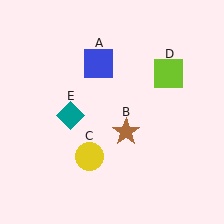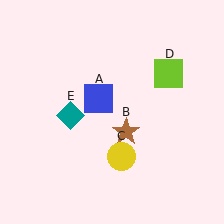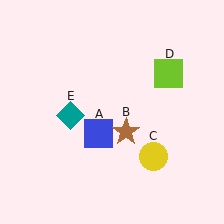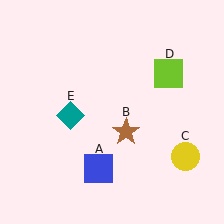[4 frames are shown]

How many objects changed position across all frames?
2 objects changed position: blue square (object A), yellow circle (object C).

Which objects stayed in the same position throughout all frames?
Brown star (object B) and lime square (object D) and teal diamond (object E) remained stationary.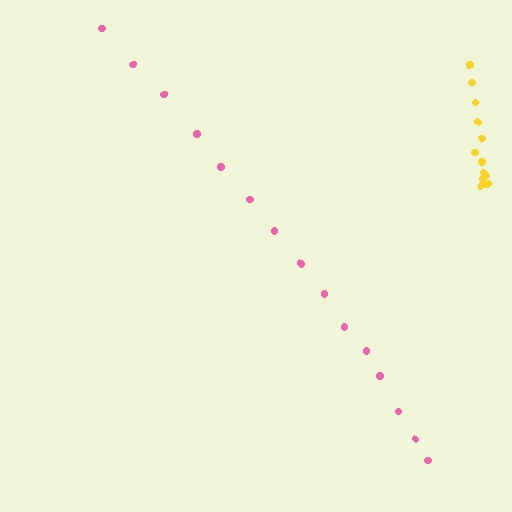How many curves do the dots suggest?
There are 2 distinct paths.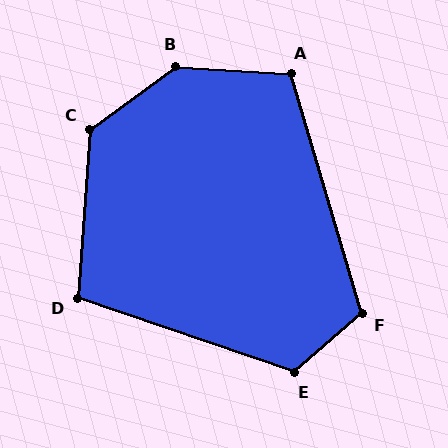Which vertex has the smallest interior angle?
D, at approximately 105 degrees.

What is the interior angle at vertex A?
Approximately 110 degrees (obtuse).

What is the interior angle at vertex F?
Approximately 115 degrees (obtuse).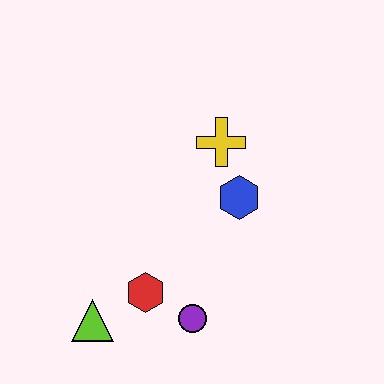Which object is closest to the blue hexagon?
The yellow cross is closest to the blue hexagon.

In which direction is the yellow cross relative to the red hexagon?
The yellow cross is above the red hexagon.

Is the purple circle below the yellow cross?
Yes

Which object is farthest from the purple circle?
The yellow cross is farthest from the purple circle.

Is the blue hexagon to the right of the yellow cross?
Yes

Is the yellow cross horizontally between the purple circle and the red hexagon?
No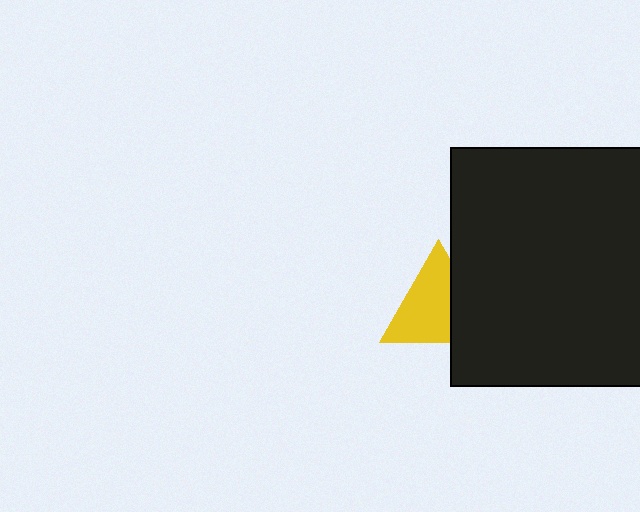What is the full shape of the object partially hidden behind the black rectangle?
The partially hidden object is a yellow triangle.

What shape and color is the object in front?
The object in front is a black rectangle.